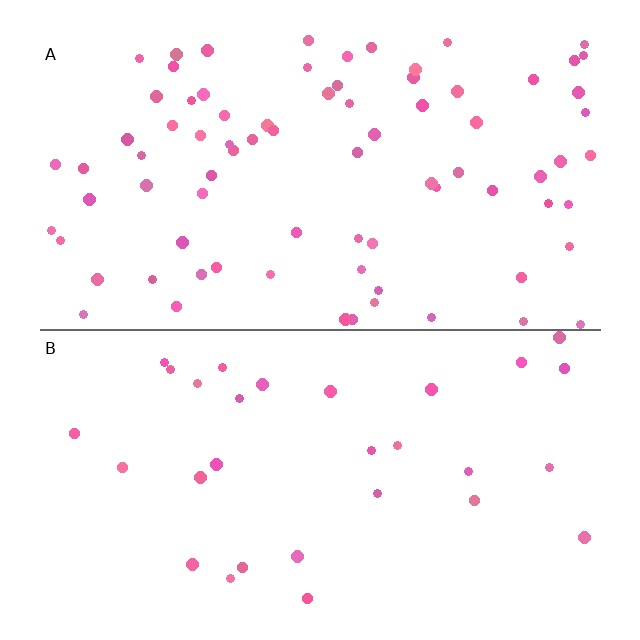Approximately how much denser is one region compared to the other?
Approximately 2.6× — region A over region B.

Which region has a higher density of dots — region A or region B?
A (the top).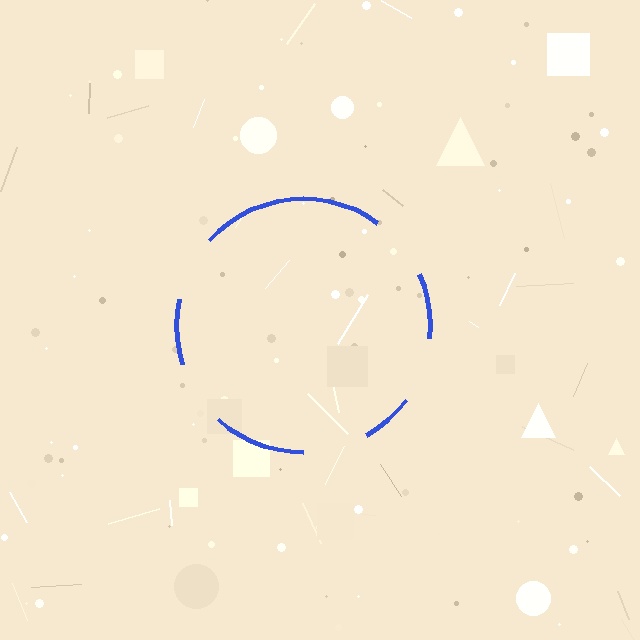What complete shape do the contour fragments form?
The contour fragments form a circle.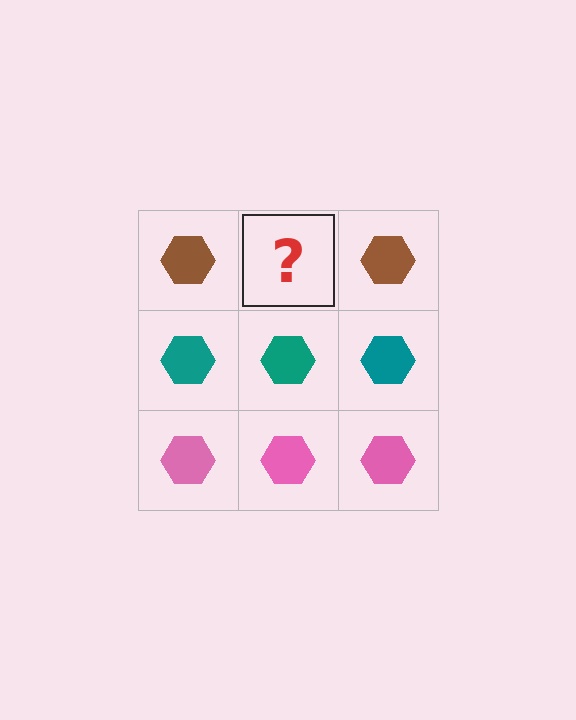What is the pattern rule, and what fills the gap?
The rule is that each row has a consistent color. The gap should be filled with a brown hexagon.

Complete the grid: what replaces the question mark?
The question mark should be replaced with a brown hexagon.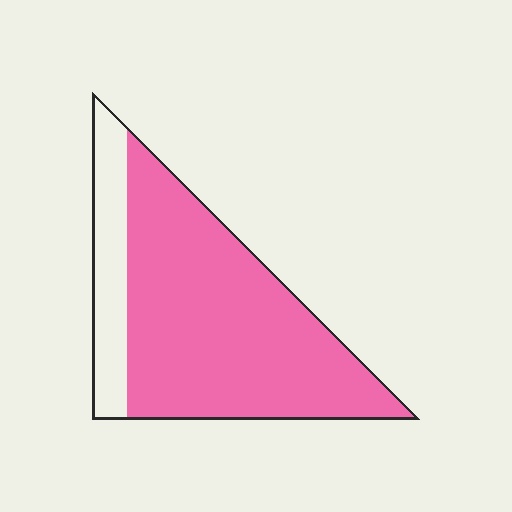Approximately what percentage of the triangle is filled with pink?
Approximately 80%.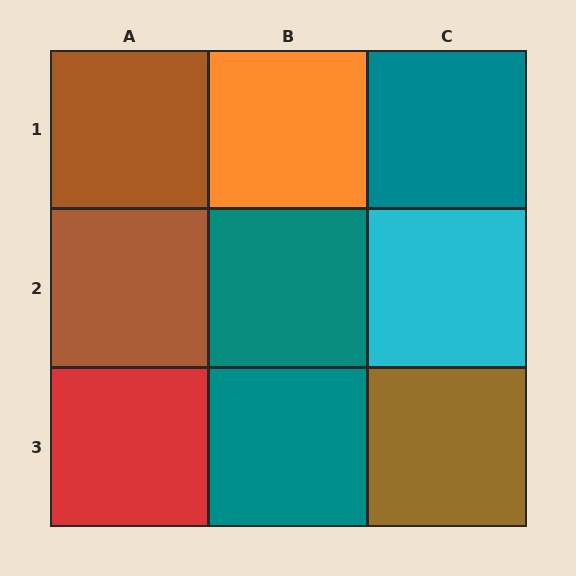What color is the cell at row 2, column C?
Cyan.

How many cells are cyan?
1 cell is cyan.